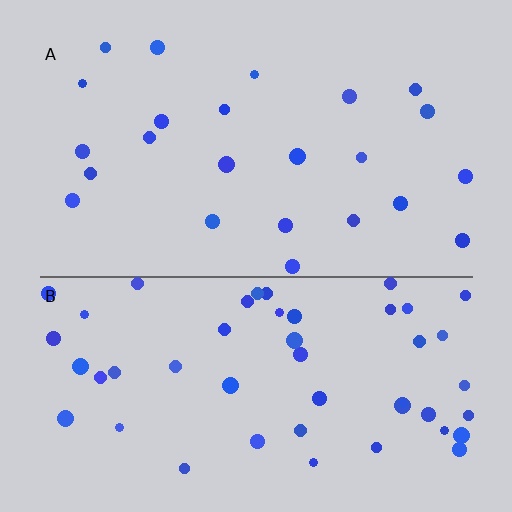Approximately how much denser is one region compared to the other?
Approximately 2.1× — region B over region A.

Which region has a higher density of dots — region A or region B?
B (the bottom).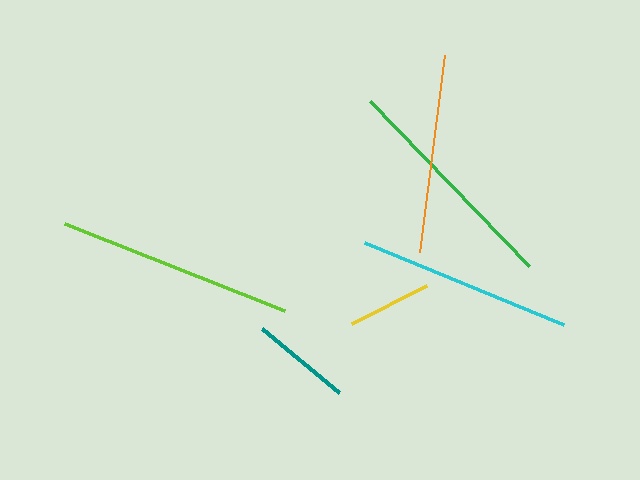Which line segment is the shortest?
The yellow line is the shortest at approximately 84 pixels.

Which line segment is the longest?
The lime line is the longest at approximately 237 pixels.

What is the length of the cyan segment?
The cyan segment is approximately 215 pixels long.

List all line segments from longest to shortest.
From longest to shortest: lime, green, cyan, orange, teal, yellow.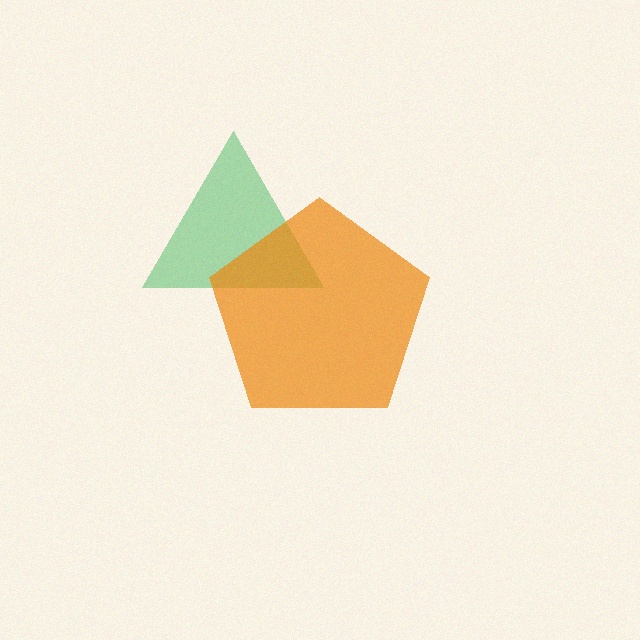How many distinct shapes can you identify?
There are 2 distinct shapes: a green triangle, an orange pentagon.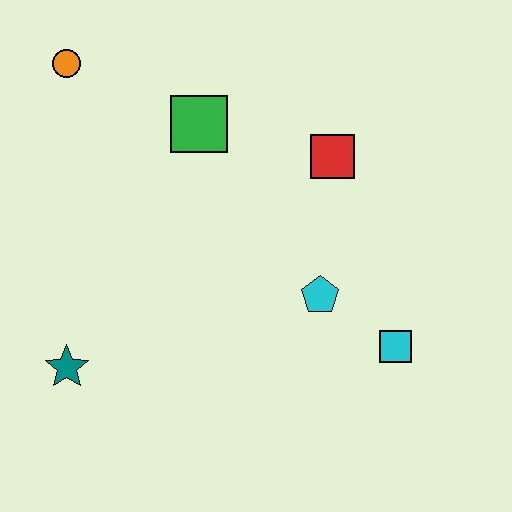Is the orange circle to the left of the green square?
Yes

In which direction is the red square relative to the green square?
The red square is to the right of the green square.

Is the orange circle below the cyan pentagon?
No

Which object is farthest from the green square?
The cyan square is farthest from the green square.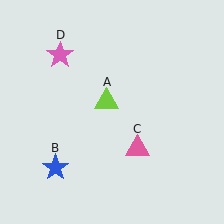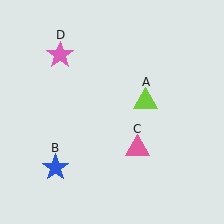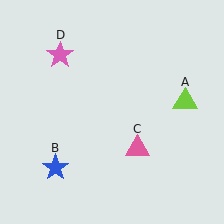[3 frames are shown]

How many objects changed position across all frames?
1 object changed position: lime triangle (object A).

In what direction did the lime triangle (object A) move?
The lime triangle (object A) moved right.